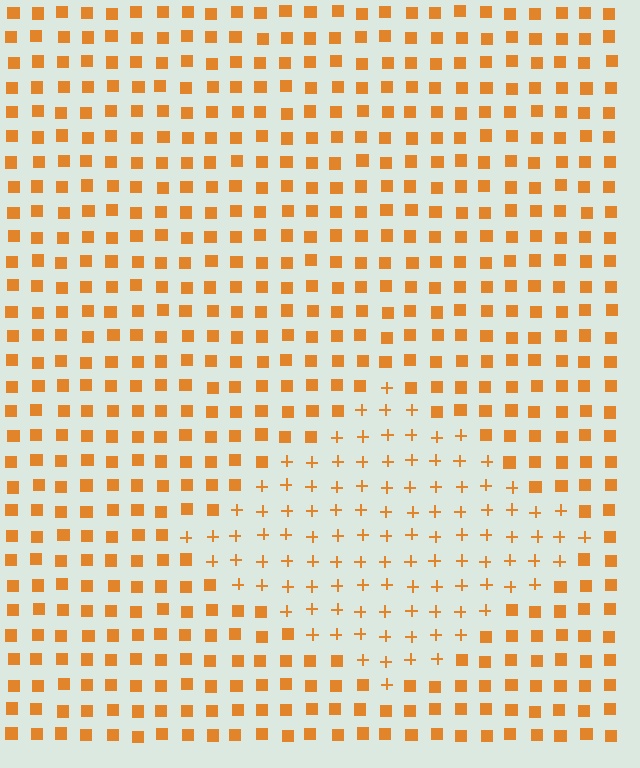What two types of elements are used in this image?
The image uses plus signs inside the diamond region and squares outside it.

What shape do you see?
I see a diamond.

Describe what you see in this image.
The image is filled with small orange elements arranged in a uniform grid. A diamond-shaped region contains plus signs, while the surrounding area contains squares. The boundary is defined purely by the change in element shape.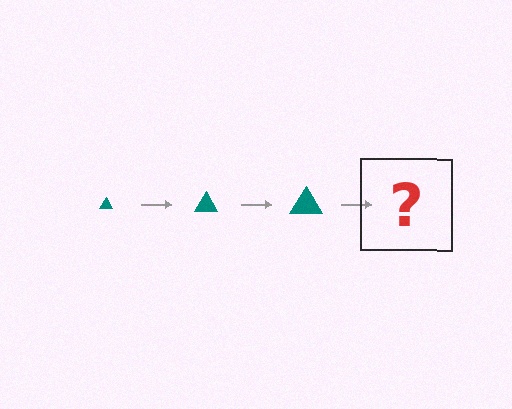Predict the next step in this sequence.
The next step is a teal triangle, larger than the previous one.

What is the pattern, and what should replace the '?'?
The pattern is that the triangle gets progressively larger each step. The '?' should be a teal triangle, larger than the previous one.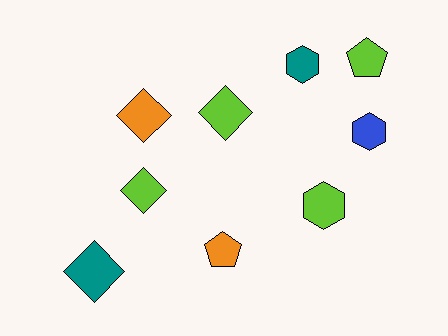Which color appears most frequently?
Lime, with 4 objects.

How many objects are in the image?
There are 9 objects.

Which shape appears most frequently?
Diamond, with 4 objects.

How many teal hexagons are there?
There is 1 teal hexagon.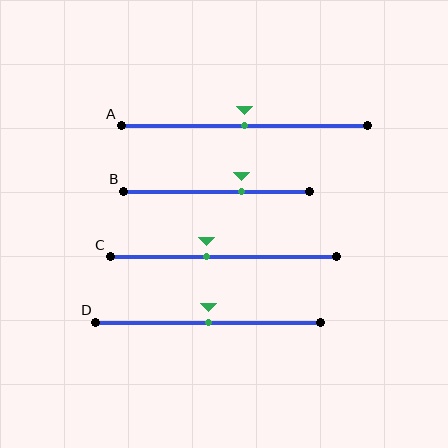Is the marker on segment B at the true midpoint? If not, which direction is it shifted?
No, the marker on segment B is shifted to the right by about 14% of the segment length.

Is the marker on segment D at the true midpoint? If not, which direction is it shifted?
Yes, the marker on segment D is at the true midpoint.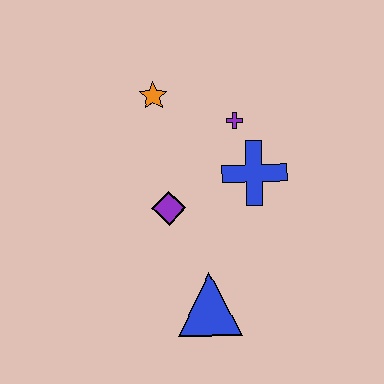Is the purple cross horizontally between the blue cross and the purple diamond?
Yes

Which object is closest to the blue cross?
The purple cross is closest to the blue cross.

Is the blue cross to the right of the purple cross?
Yes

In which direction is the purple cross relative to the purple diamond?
The purple cross is above the purple diamond.